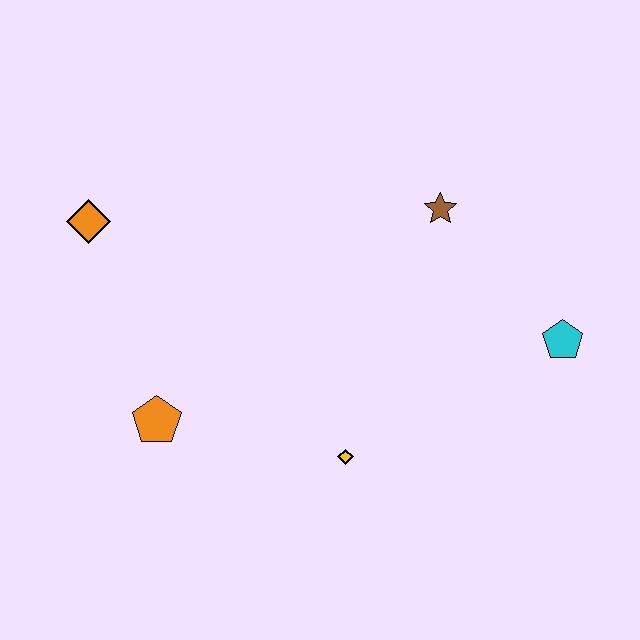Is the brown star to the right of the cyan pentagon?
No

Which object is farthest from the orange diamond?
The cyan pentagon is farthest from the orange diamond.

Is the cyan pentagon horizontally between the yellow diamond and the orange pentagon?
No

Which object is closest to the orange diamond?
The orange pentagon is closest to the orange diamond.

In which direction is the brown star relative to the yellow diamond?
The brown star is above the yellow diamond.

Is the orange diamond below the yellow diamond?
No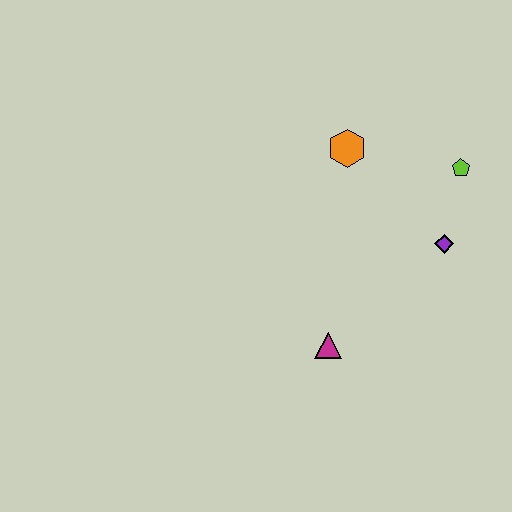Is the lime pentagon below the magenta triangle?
No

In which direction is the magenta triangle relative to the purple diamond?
The magenta triangle is to the left of the purple diamond.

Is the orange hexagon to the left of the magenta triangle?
No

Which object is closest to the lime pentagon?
The purple diamond is closest to the lime pentagon.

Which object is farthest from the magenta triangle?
The lime pentagon is farthest from the magenta triangle.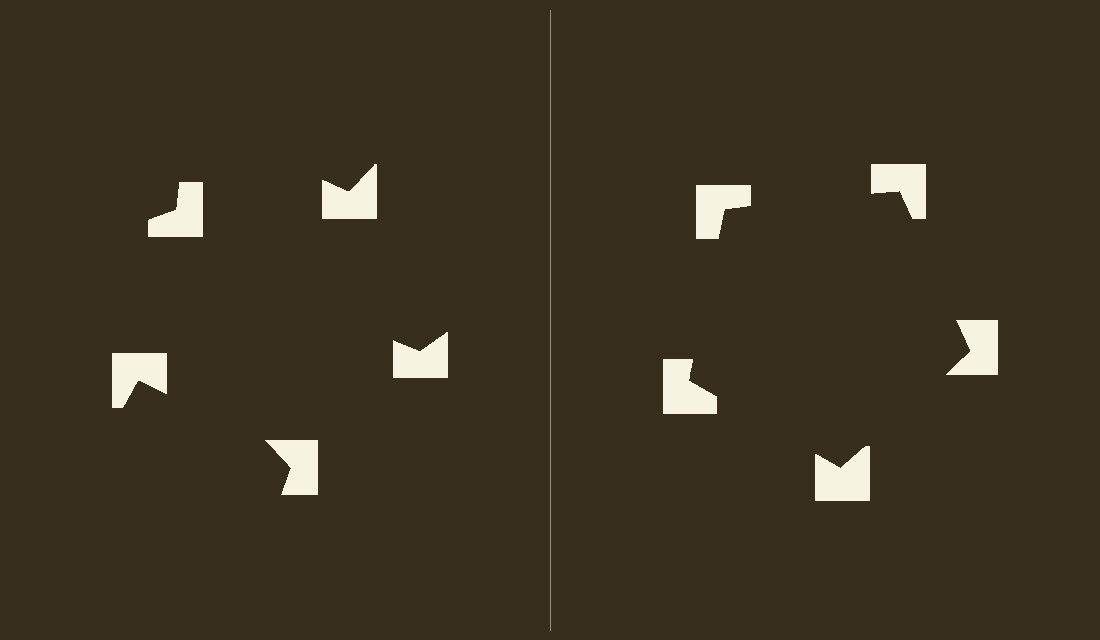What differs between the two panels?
The notched squares are positioned identically on both sides; only the wedge orientations differ. On the right they align to a pentagon; on the left they are misaligned.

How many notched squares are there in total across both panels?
10 — 5 on each side.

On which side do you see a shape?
An illusory pentagon appears on the right side. On the left side the wedge cuts are rotated, so no coherent shape forms.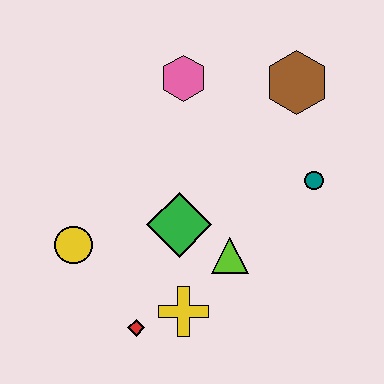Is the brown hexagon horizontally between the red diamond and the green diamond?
No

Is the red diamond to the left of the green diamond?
Yes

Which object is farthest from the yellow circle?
The brown hexagon is farthest from the yellow circle.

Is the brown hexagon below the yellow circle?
No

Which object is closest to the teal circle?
The brown hexagon is closest to the teal circle.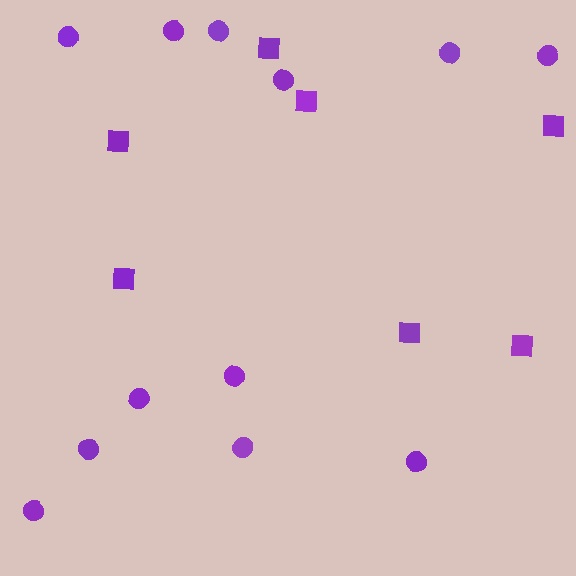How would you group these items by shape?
There are 2 groups: one group of squares (7) and one group of circles (12).